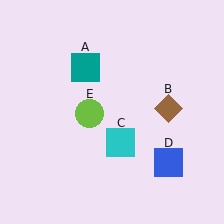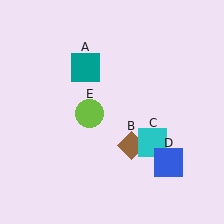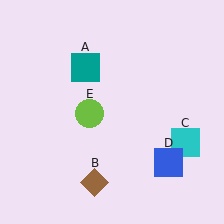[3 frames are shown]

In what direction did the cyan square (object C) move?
The cyan square (object C) moved right.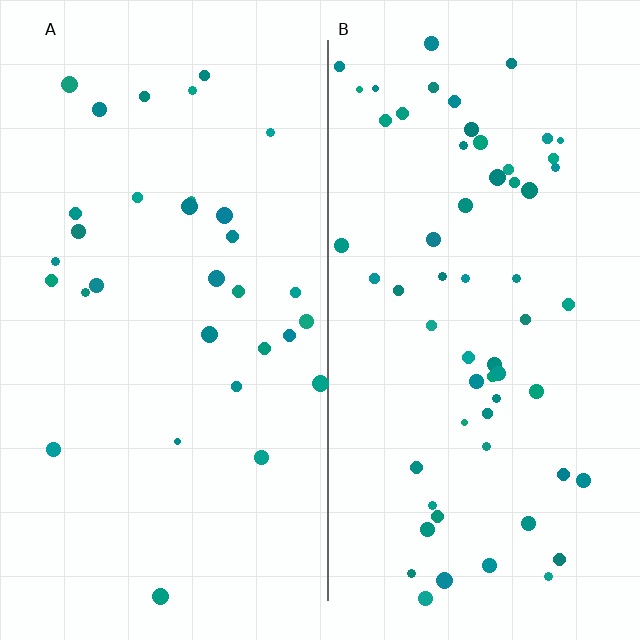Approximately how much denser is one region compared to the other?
Approximately 1.9× — region B over region A.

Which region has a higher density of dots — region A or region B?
B (the right).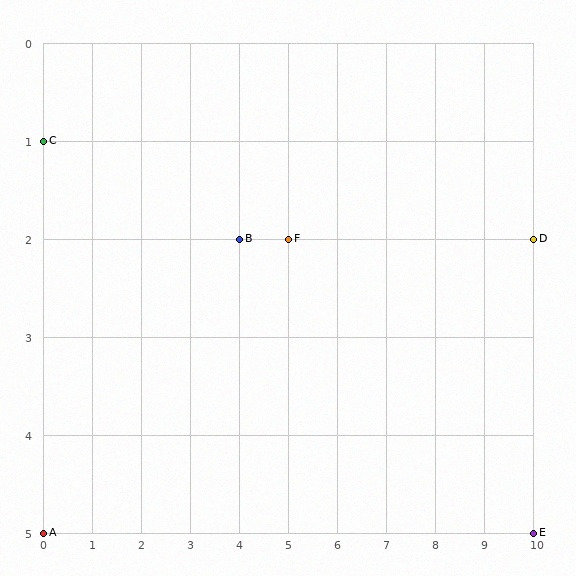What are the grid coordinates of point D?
Point D is at grid coordinates (10, 2).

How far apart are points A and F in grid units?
Points A and F are 5 columns and 3 rows apart (about 5.8 grid units diagonally).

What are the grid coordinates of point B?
Point B is at grid coordinates (4, 2).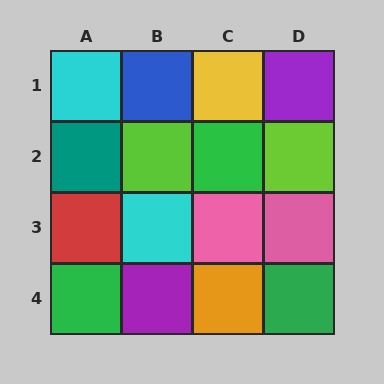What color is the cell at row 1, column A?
Cyan.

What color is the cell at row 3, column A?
Red.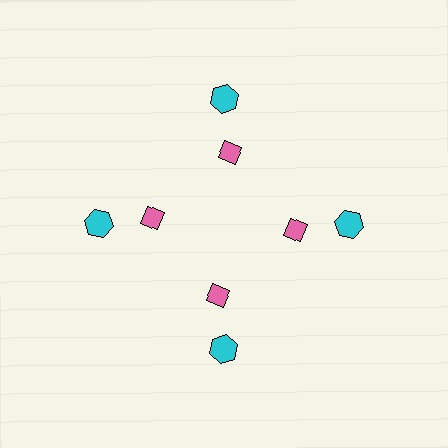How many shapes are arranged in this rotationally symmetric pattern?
There are 8 shapes, arranged in 4 groups of 2.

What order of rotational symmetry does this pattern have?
This pattern has 4-fold rotational symmetry.